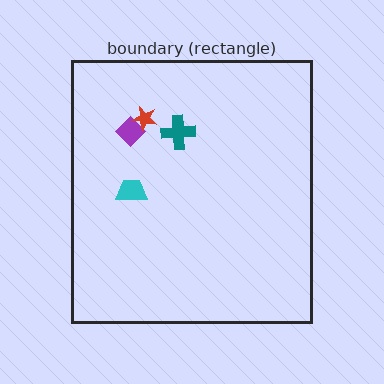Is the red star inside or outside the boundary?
Inside.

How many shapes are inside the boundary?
4 inside, 0 outside.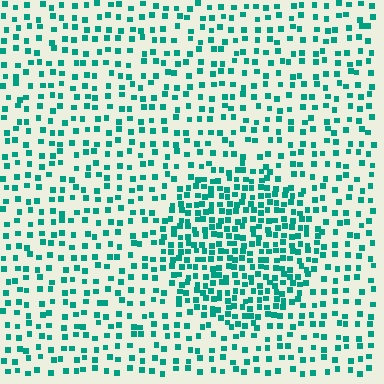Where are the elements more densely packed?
The elements are more densely packed inside the circle boundary.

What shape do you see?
I see a circle.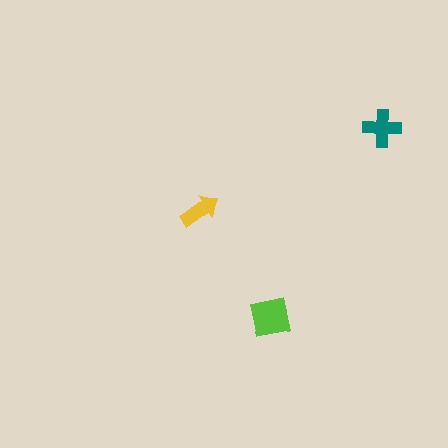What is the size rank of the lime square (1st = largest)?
1st.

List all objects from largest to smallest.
The lime square, the teal cross, the yellow arrow.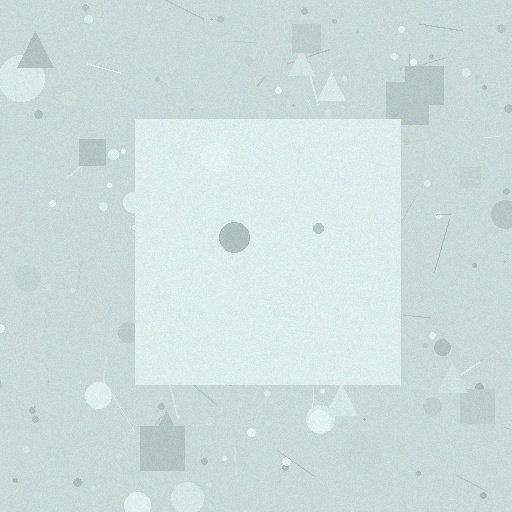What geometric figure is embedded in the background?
A square is embedded in the background.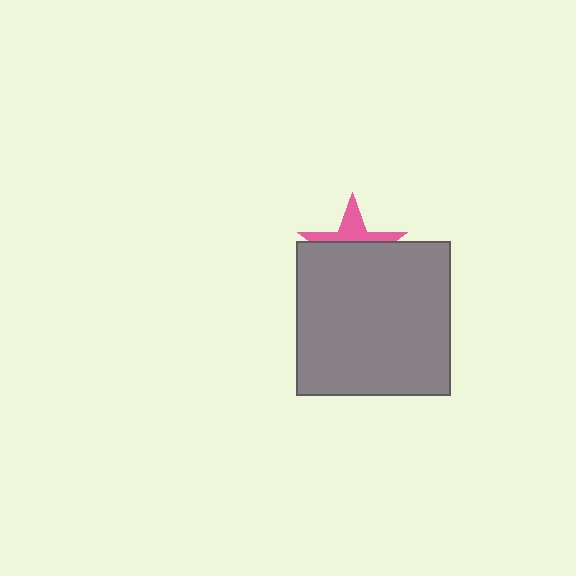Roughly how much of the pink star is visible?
A small part of it is visible (roughly 39%).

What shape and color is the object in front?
The object in front is a gray square.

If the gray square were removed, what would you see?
You would see the complete pink star.